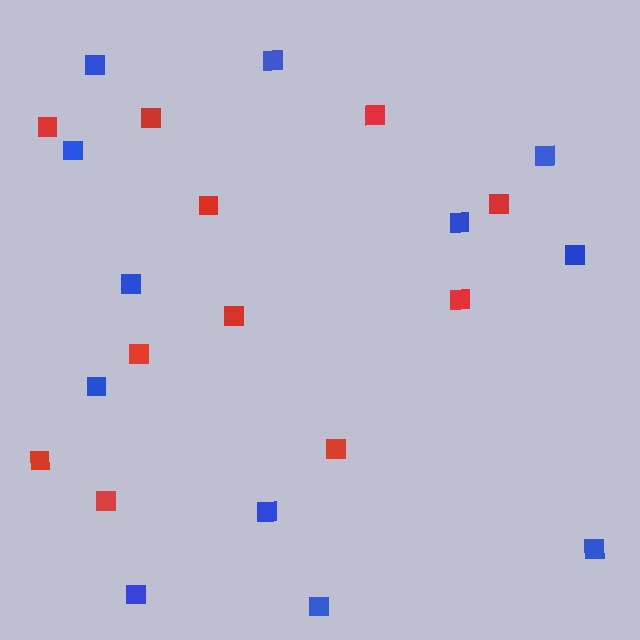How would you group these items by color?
There are 2 groups: one group of red squares (11) and one group of blue squares (12).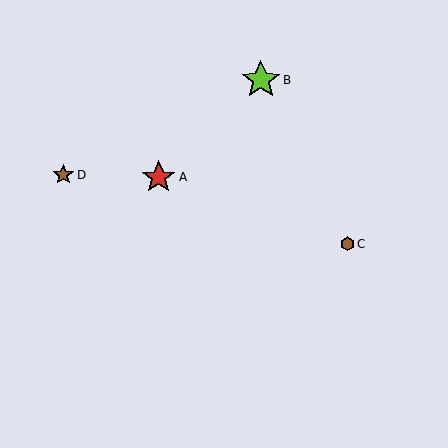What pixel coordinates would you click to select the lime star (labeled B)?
Click at (261, 80) to select the lime star B.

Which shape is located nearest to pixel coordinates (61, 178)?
The brown star (labeled D) at (63, 175) is nearest to that location.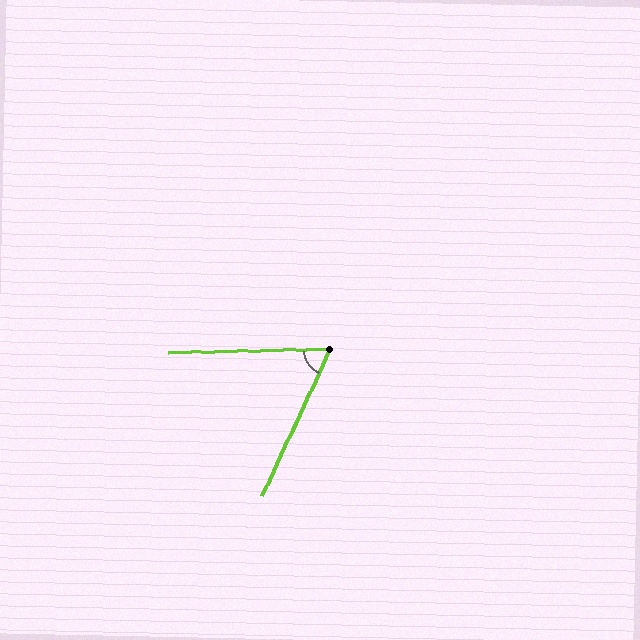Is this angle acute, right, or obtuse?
It is acute.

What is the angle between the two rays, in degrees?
Approximately 64 degrees.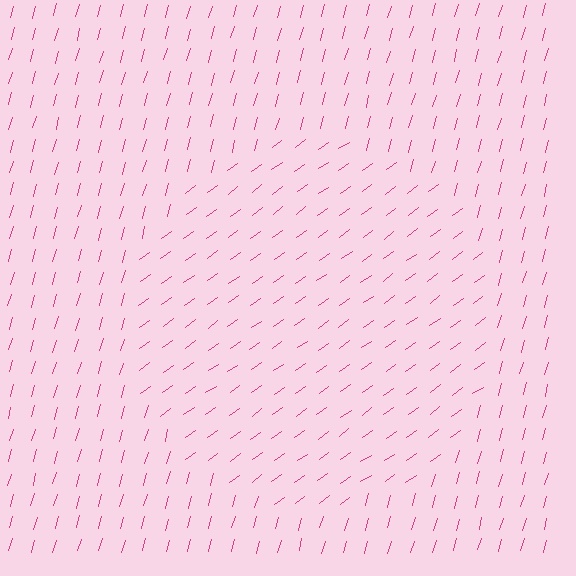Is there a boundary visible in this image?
Yes, there is a texture boundary formed by a change in line orientation.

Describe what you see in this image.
The image is filled with small magenta line segments. A circle region in the image has lines oriented differently from the surrounding lines, creating a visible texture boundary.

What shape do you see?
I see a circle.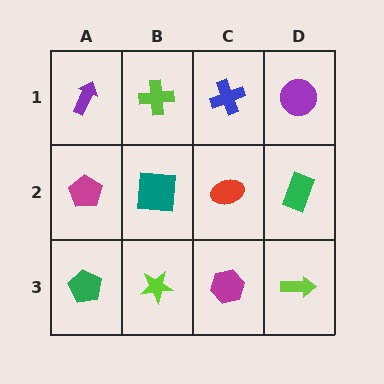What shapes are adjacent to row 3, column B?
A teal square (row 2, column B), a green pentagon (row 3, column A), a magenta hexagon (row 3, column C).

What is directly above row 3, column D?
A green rectangle.